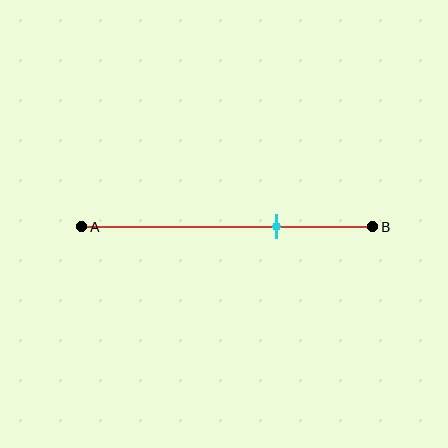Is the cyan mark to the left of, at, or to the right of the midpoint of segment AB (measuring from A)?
The cyan mark is to the right of the midpoint of segment AB.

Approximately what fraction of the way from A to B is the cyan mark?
The cyan mark is approximately 65% of the way from A to B.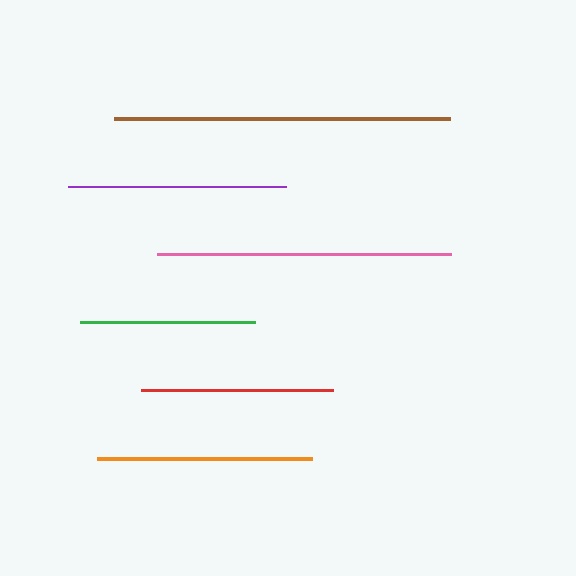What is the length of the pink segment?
The pink segment is approximately 294 pixels long.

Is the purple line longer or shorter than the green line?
The purple line is longer than the green line.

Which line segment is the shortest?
The green line is the shortest at approximately 176 pixels.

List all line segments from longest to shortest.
From longest to shortest: brown, pink, purple, orange, red, green.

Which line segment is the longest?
The brown line is the longest at approximately 337 pixels.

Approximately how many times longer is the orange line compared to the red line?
The orange line is approximately 1.1 times the length of the red line.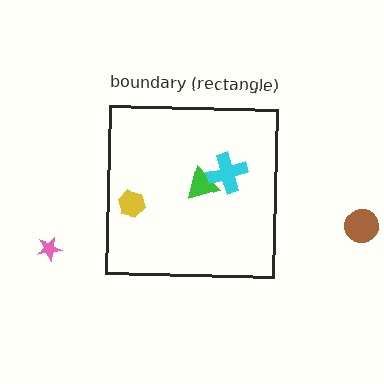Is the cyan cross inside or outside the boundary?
Inside.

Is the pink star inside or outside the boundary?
Outside.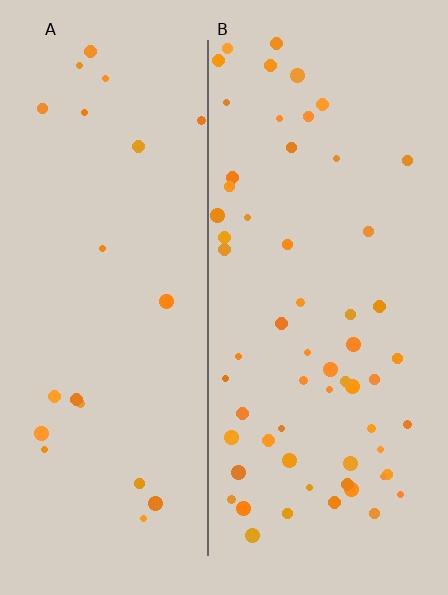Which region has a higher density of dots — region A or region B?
B (the right).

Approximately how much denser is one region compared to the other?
Approximately 2.8× — region B over region A.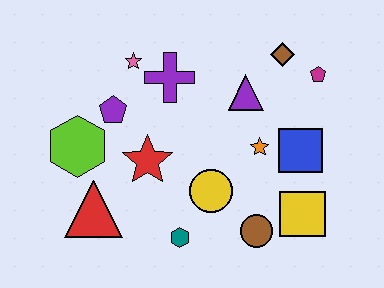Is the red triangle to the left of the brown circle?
Yes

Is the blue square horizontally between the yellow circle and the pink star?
No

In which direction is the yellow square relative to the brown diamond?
The yellow square is below the brown diamond.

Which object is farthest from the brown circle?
The pink star is farthest from the brown circle.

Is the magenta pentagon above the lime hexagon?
Yes